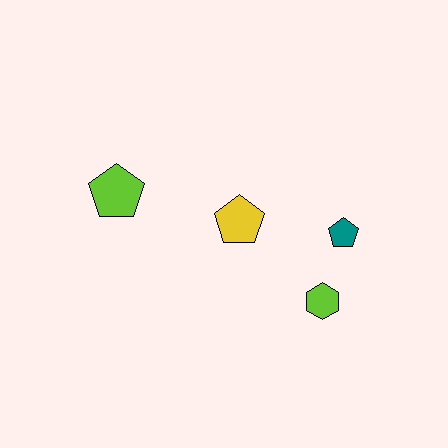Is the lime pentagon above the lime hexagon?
Yes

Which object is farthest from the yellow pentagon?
The lime pentagon is farthest from the yellow pentagon.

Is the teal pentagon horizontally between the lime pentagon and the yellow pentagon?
No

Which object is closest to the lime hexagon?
The teal pentagon is closest to the lime hexagon.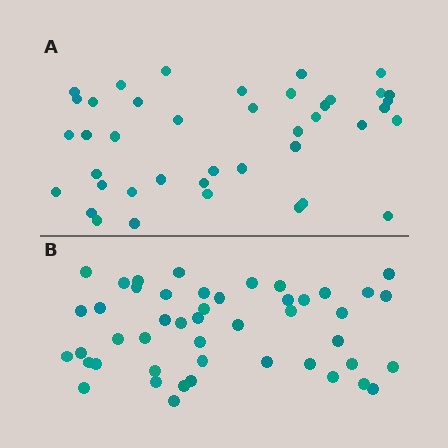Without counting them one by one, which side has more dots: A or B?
Region B (the bottom region) has more dots.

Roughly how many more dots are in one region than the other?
Region B has about 6 more dots than region A.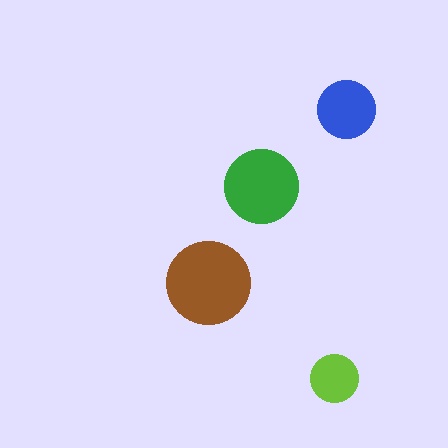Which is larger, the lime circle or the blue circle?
The blue one.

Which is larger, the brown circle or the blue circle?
The brown one.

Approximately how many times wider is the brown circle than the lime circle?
About 1.5 times wider.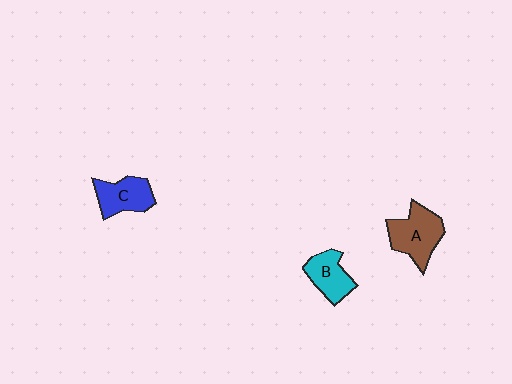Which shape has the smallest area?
Shape B (cyan).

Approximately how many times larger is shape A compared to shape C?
Approximately 1.2 times.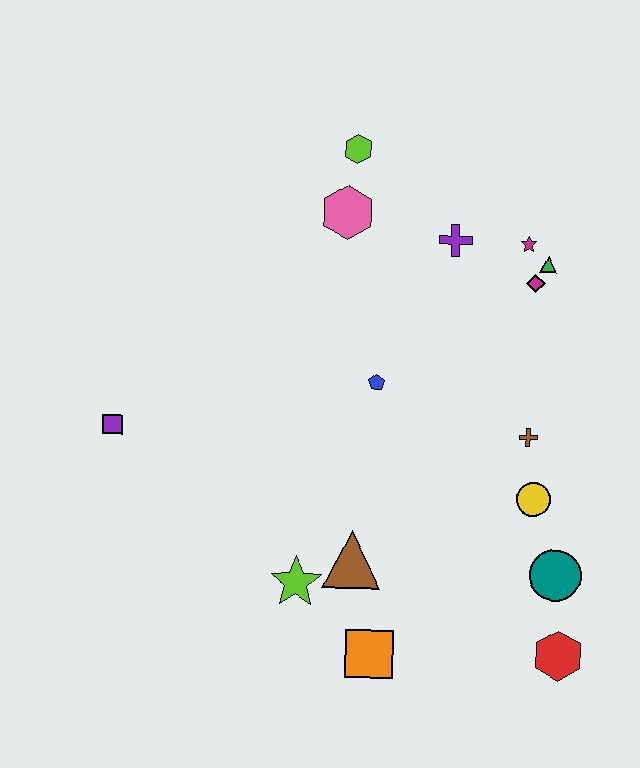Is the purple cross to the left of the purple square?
No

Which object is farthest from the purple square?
The red hexagon is farthest from the purple square.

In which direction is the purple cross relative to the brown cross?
The purple cross is above the brown cross.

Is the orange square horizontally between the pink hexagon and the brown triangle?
No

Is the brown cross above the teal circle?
Yes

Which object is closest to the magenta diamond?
The green triangle is closest to the magenta diamond.